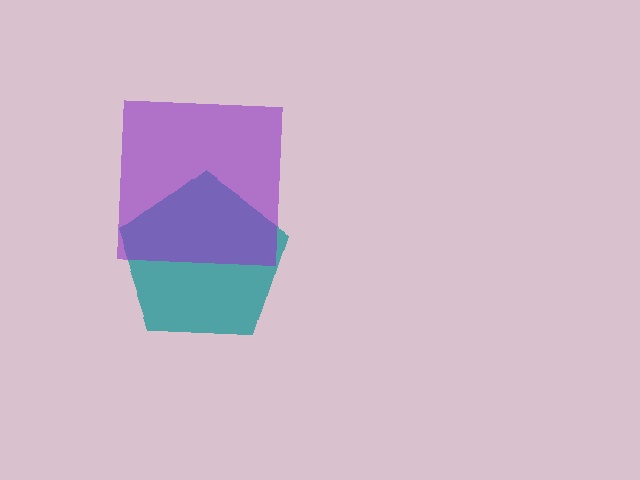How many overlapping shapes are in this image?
There are 2 overlapping shapes in the image.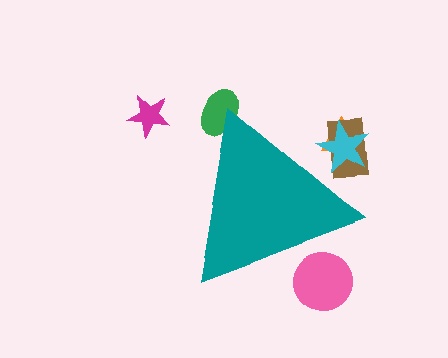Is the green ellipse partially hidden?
Yes, the green ellipse is partially hidden behind the teal triangle.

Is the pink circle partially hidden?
Yes, the pink circle is partially hidden behind the teal triangle.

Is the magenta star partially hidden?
No, the magenta star is fully visible.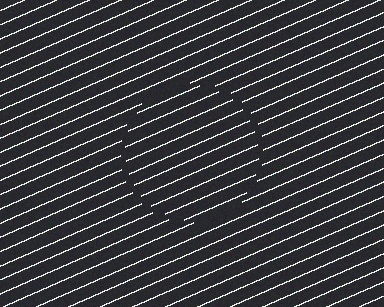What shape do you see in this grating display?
An illusory circle. The interior of the shape contains the same grating, shifted by half a period — the contour is defined by the phase discontinuity where line-ends from the inner and outer gratings abut.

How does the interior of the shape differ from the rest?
The interior of the shape contains the same grating, shifted by half a period — the contour is defined by the phase discontinuity where line-ends from the inner and outer gratings abut.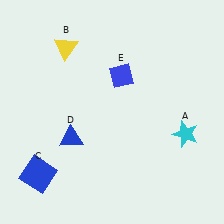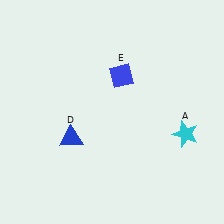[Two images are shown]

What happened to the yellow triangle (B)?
The yellow triangle (B) was removed in Image 2. It was in the top-left area of Image 1.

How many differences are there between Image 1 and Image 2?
There are 2 differences between the two images.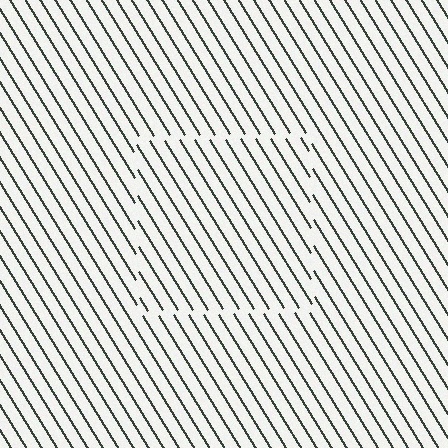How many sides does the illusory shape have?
4 sides — the line-ends trace a square.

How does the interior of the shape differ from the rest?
The interior of the shape contains the same grating, shifted by half a period — the contour is defined by the phase discontinuity where line-ends from the inner and outer gratings abut.